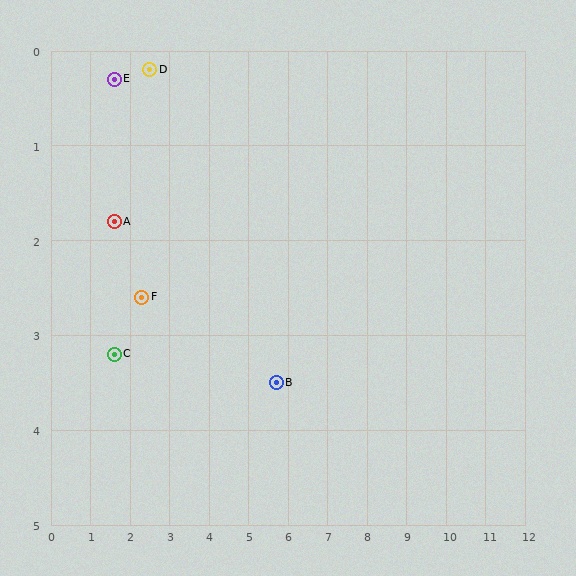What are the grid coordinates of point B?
Point B is at approximately (5.7, 3.5).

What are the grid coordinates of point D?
Point D is at approximately (2.5, 0.2).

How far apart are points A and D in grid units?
Points A and D are about 1.8 grid units apart.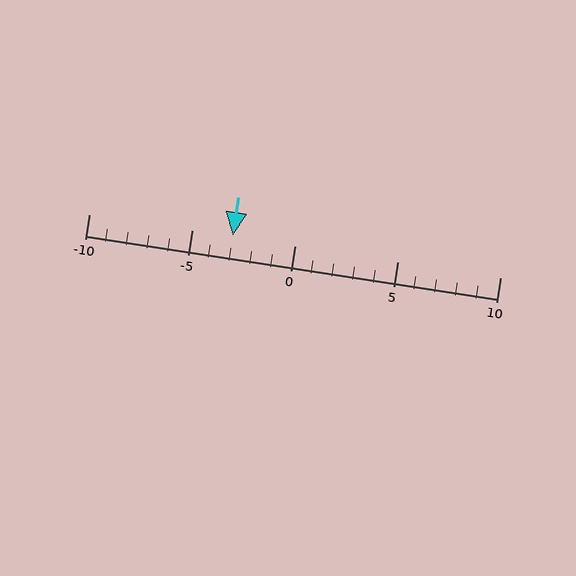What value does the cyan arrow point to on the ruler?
The cyan arrow points to approximately -3.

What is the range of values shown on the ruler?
The ruler shows values from -10 to 10.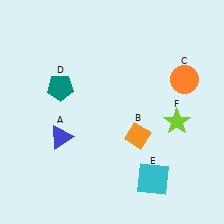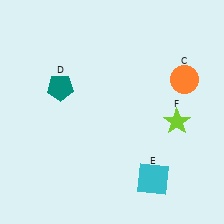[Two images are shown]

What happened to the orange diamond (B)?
The orange diamond (B) was removed in Image 2. It was in the bottom-right area of Image 1.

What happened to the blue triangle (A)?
The blue triangle (A) was removed in Image 2. It was in the bottom-left area of Image 1.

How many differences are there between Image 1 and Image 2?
There are 2 differences between the two images.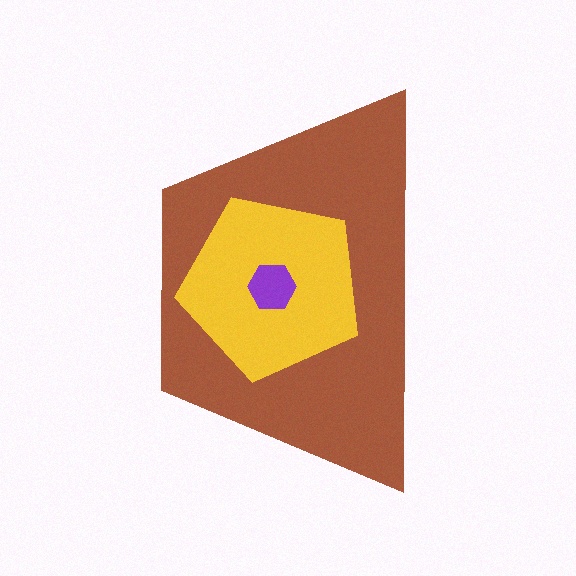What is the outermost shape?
The brown trapezoid.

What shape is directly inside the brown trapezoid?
The yellow pentagon.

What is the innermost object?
The purple hexagon.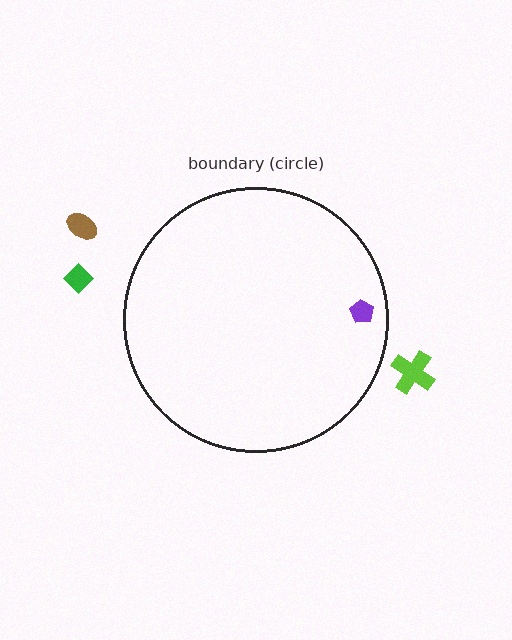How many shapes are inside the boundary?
1 inside, 3 outside.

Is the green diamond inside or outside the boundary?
Outside.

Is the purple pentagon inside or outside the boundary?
Inside.